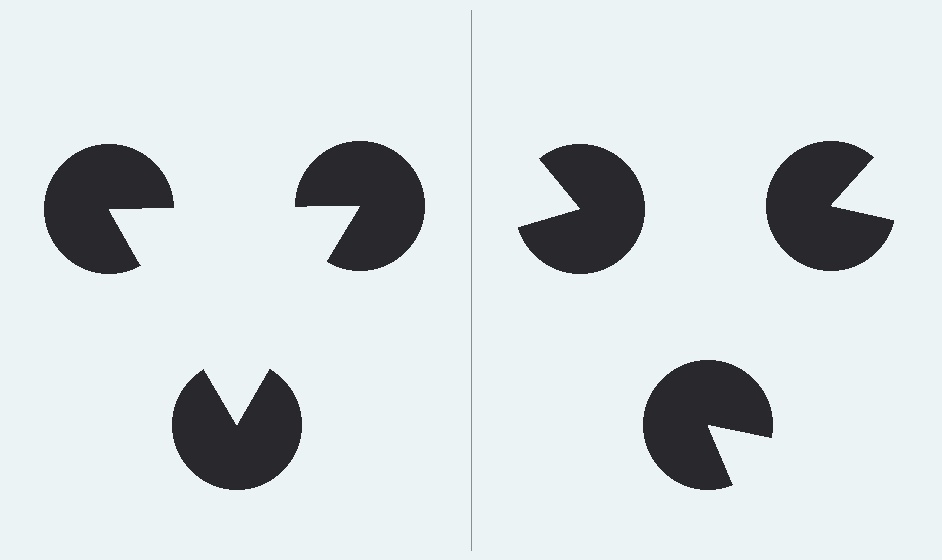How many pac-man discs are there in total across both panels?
6 — 3 on each side.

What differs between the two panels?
The pac-man discs are positioned identically on both sides; only the wedge orientations differ. On the left they align to a triangle; on the right they are misaligned.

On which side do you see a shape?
An illusory triangle appears on the left side. On the right side the wedge cuts are rotated, so no coherent shape forms.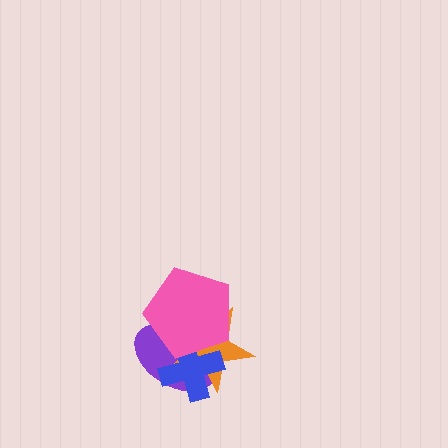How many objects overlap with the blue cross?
3 objects overlap with the blue cross.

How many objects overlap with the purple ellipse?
3 objects overlap with the purple ellipse.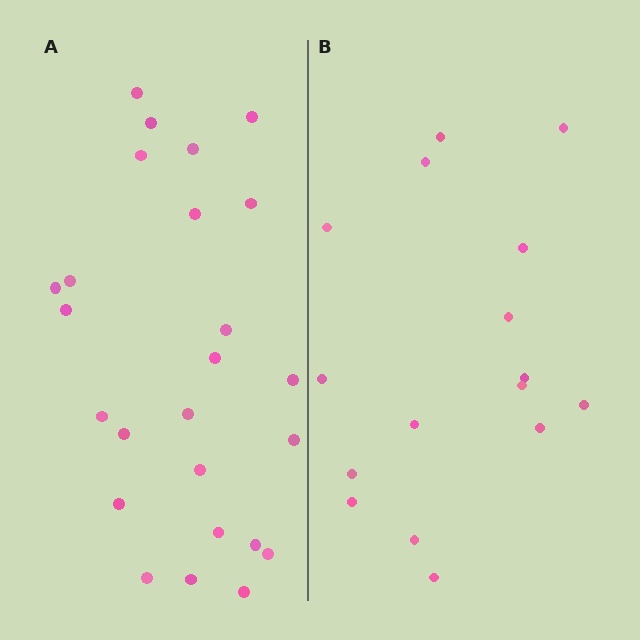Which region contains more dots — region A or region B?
Region A (the left region) has more dots.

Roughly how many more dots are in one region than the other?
Region A has roughly 8 or so more dots than region B.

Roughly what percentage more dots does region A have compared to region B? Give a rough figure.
About 55% more.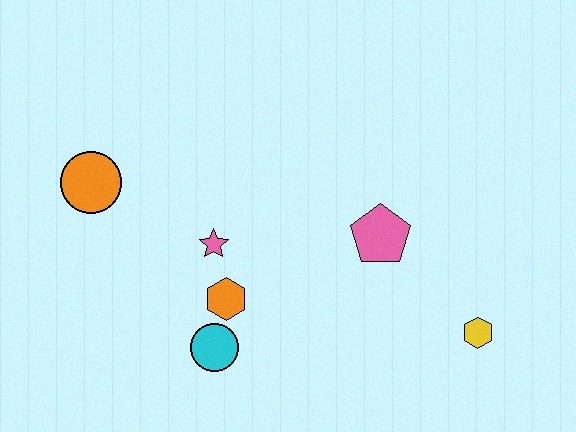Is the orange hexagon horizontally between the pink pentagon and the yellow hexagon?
No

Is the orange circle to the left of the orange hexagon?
Yes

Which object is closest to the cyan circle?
The orange hexagon is closest to the cyan circle.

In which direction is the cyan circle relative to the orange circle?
The cyan circle is below the orange circle.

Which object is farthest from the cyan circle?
The yellow hexagon is farthest from the cyan circle.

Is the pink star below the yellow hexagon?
No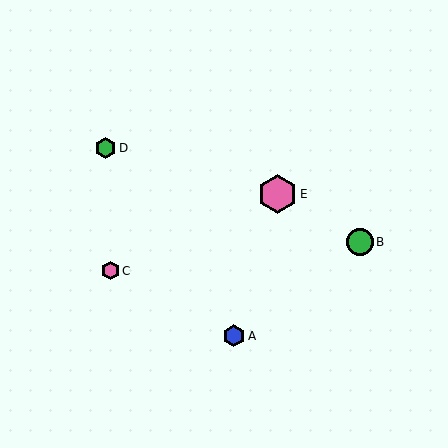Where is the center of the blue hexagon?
The center of the blue hexagon is at (234, 336).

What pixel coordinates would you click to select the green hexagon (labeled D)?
Click at (106, 148) to select the green hexagon D.